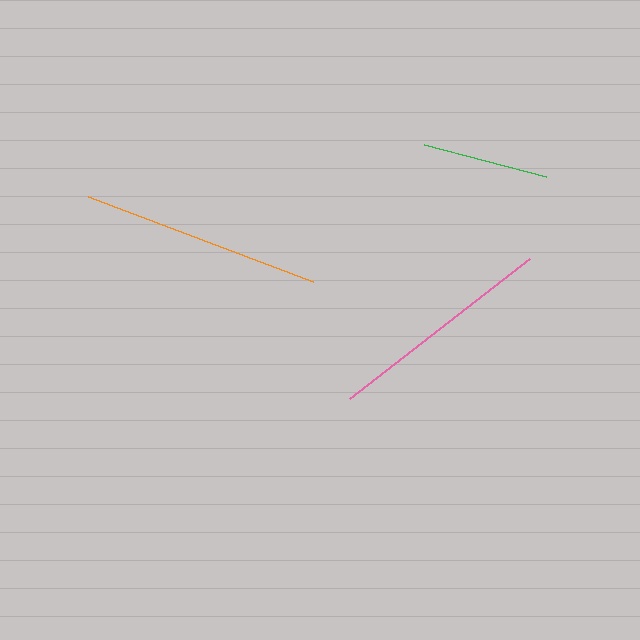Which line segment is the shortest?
The green line is the shortest at approximately 126 pixels.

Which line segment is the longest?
The orange line is the longest at approximately 241 pixels.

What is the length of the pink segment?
The pink segment is approximately 228 pixels long.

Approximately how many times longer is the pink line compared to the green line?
The pink line is approximately 1.8 times the length of the green line.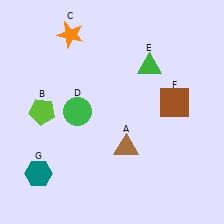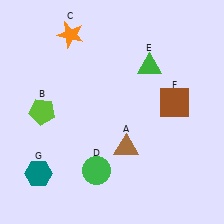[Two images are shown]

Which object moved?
The green circle (D) moved down.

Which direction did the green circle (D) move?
The green circle (D) moved down.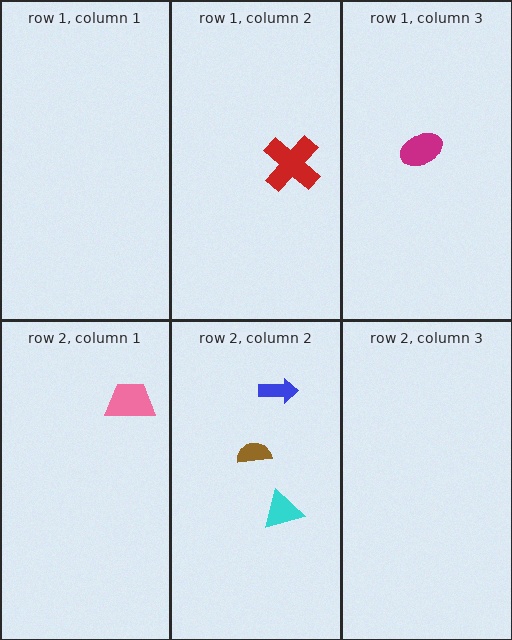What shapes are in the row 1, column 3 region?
The magenta ellipse.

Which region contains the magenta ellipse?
The row 1, column 3 region.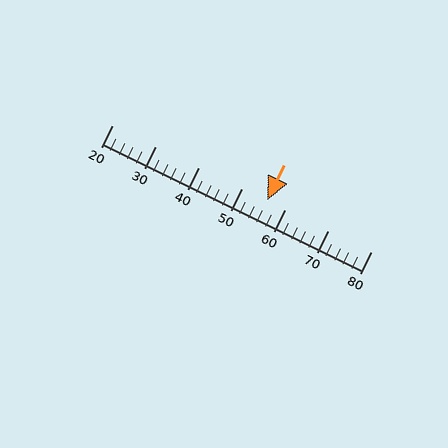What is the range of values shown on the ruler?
The ruler shows values from 20 to 80.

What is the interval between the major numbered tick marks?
The major tick marks are spaced 10 units apart.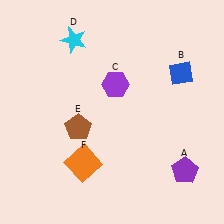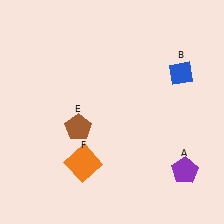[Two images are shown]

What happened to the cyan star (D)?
The cyan star (D) was removed in Image 2. It was in the top-left area of Image 1.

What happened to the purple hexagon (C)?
The purple hexagon (C) was removed in Image 2. It was in the top-right area of Image 1.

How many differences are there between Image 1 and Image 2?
There are 2 differences between the two images.